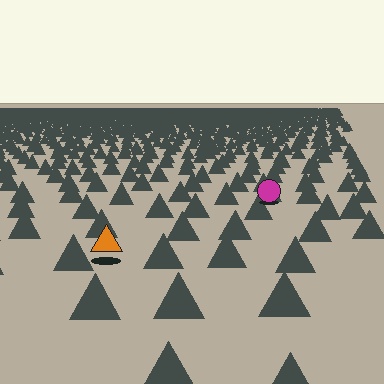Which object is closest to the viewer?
The orange triangle is closest. The texture marks near it are larger and more spread out.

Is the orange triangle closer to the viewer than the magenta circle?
Yes. The orange triangle is closer — you can tell from the texture gradient: the ground texture is coarser near it.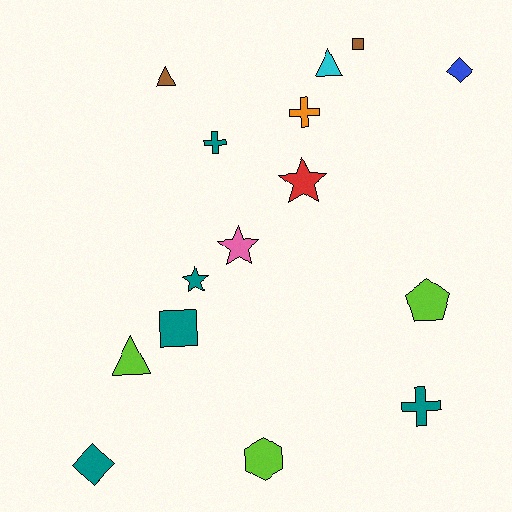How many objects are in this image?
There are 15 objects.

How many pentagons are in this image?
There is 1 pentagon.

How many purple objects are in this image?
There are no purple objects.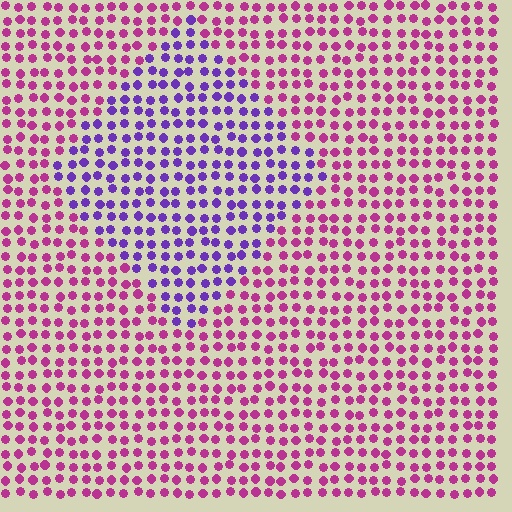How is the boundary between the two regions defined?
The boundary is defined purely by a slight shift in hue (about 52 degrees). Spacing, size, and orientation are identical on both sides.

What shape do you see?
I see a diamond.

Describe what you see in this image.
The image is filled with small magenta elements in a uniform arrangement. A diamond-shaped region is visible where the elements are tinted to a slightly different hue, forming a subtle color boundary.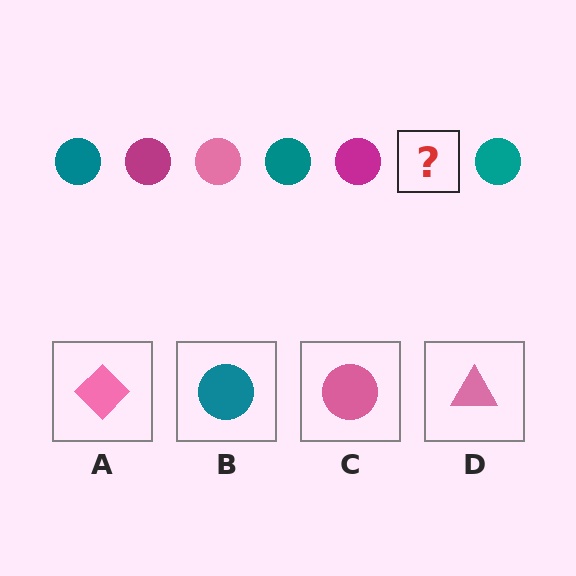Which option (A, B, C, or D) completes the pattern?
C.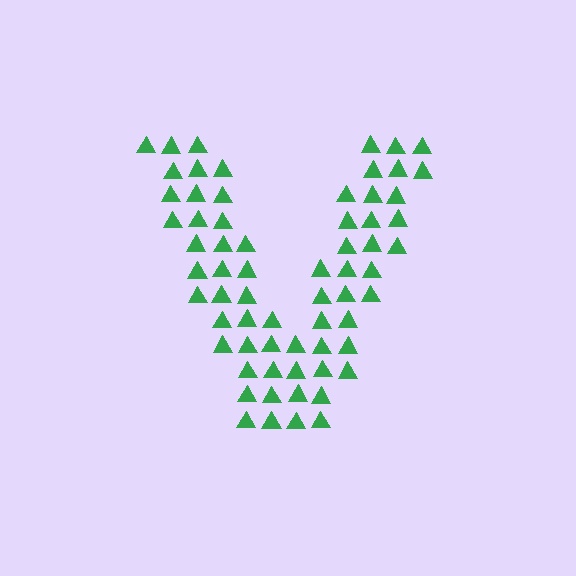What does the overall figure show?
The overall figure shows the letter V.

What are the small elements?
The small elements are triangles.